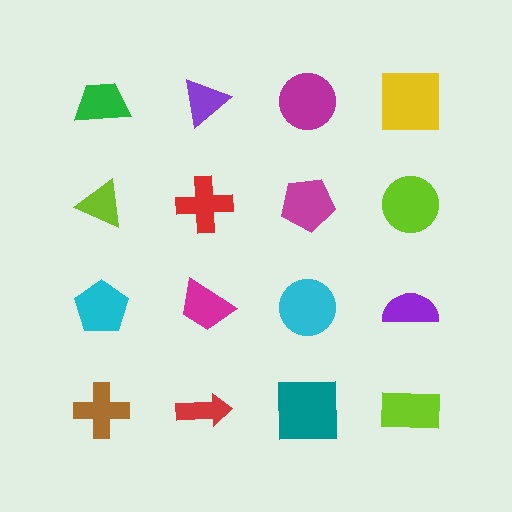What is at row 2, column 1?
A lime triangle.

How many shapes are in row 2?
4 shapes.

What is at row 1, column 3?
A magenta circle.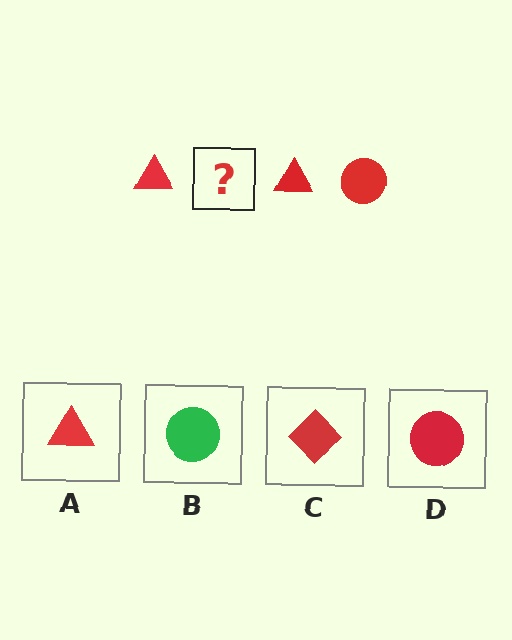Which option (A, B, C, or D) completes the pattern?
D.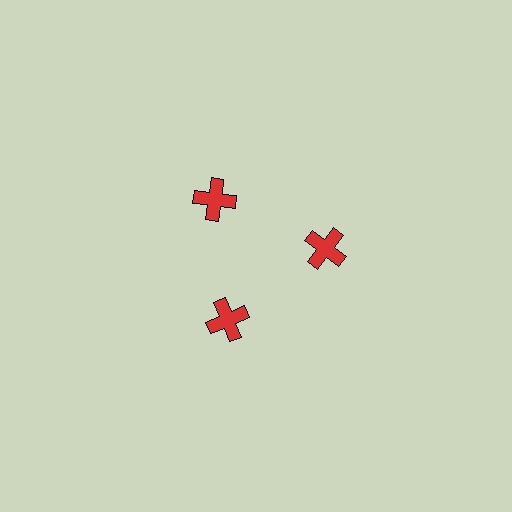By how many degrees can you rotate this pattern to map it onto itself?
The pattern maps onto itself every 120 degrees of rotation.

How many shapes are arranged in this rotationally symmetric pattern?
There are 3 shapes, arranged in 3 groups of 1.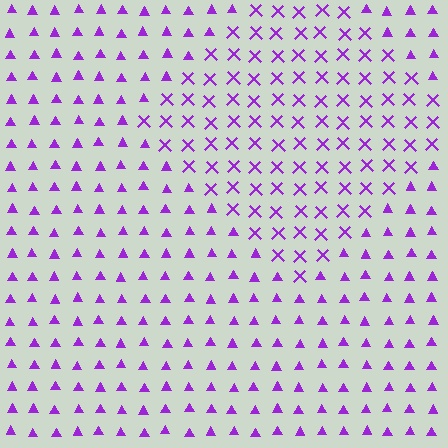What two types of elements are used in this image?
The image uses X marks inside the diamond region and triangles outside it.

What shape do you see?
I see a diamond.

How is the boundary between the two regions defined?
The boundary is defined by a change in element shape: X marks inside vs. triangles outside. All elements share the same color and spacing.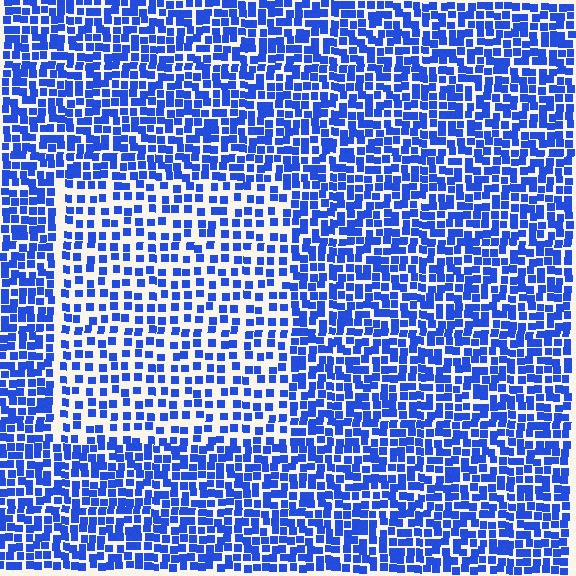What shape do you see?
I see a rectangle.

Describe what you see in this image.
The image contains small blue elements arranged at two different densities. A rectangle-shaped region is visible where the elements are less densely packed than the surrounding area.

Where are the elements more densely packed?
The elements are more densely packed outside the rectangle boundary.